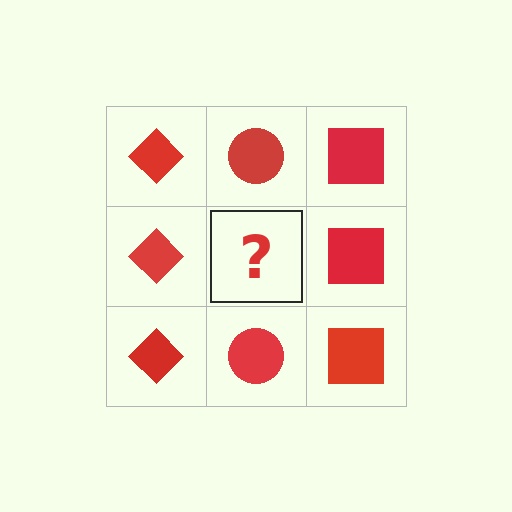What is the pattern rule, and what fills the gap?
The rule is that each column has a consistent shape. The gap should be filled with a red circle.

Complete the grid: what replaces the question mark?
The question mark should be replaced with a red circle.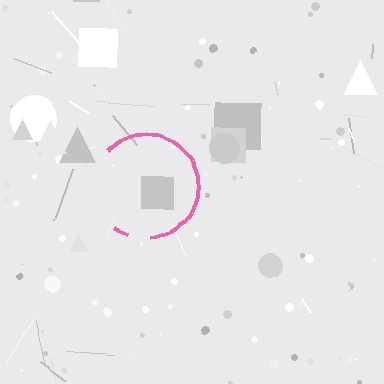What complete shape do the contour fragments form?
The contour fragments form a circle.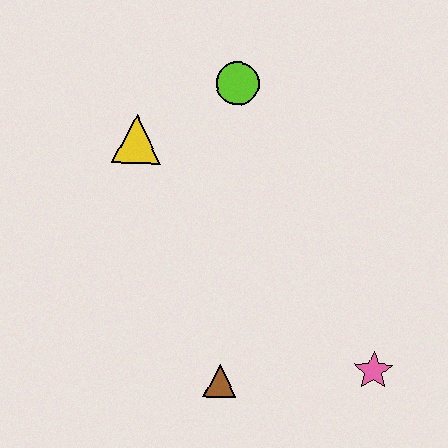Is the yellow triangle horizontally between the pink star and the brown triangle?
No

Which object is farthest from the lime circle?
The pink star is farthest from the lime circle.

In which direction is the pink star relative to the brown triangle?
The pink star is to the right of the brown triangle.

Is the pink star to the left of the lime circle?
No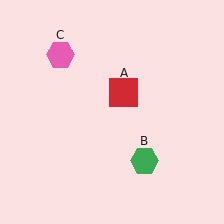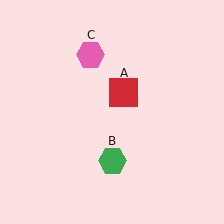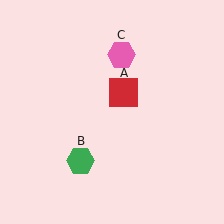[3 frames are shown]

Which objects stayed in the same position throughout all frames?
Red square (object A) remained stationary.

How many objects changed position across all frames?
2 objects changed position: green hexagon (object B), pink hexagon (object C).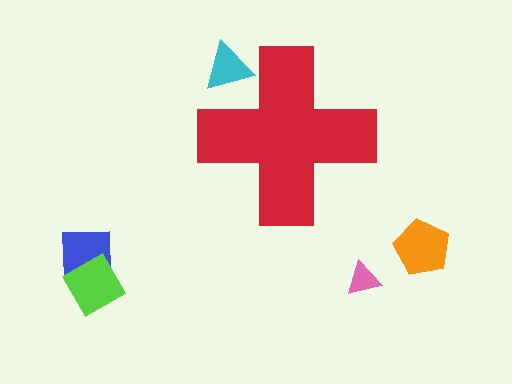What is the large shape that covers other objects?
A red cross.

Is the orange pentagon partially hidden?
No, the orange pentagon is fully visible.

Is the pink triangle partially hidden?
No, the pink triangle is fully visible.